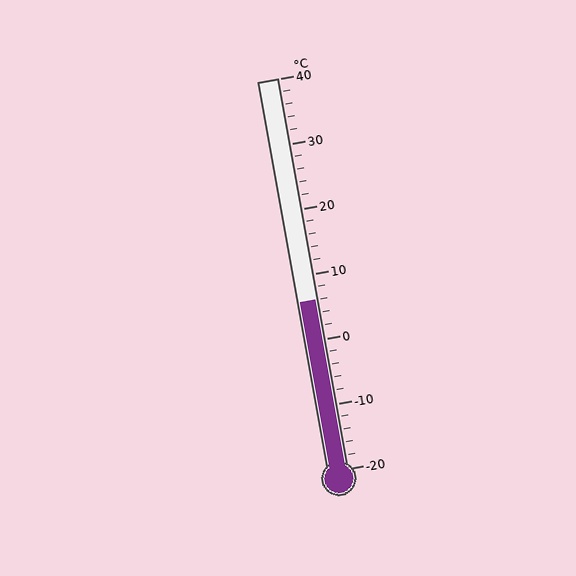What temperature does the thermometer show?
The thermometer shows approximately 6°C.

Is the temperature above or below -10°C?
The temperature is above -10°C.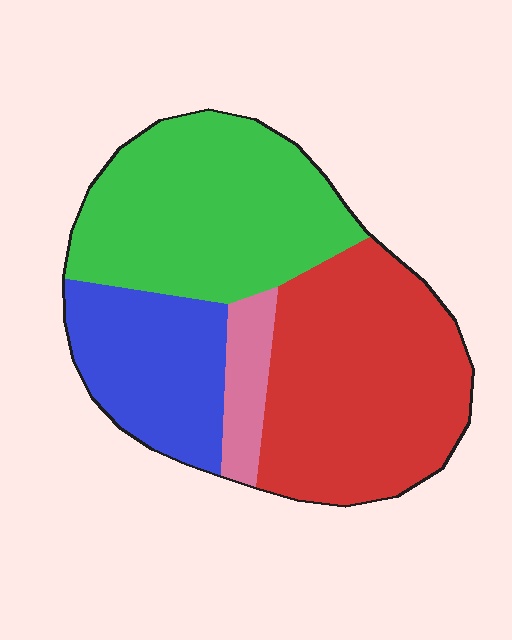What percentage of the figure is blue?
Blue takes up about one fifth (1/5) of the figure.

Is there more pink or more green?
Green.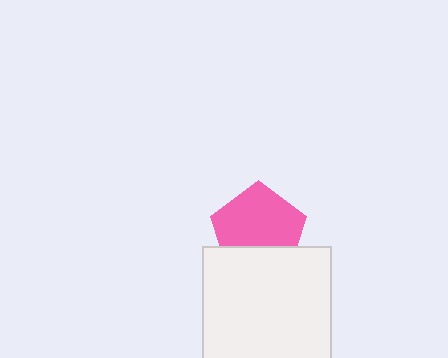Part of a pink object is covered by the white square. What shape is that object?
It is a pentagon.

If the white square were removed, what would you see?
You would see the complete pink pentagon.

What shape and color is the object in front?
The object in front is a white square.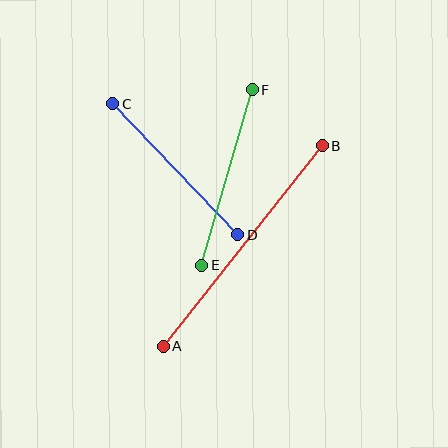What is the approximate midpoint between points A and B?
The midpoint is at approximately (243, 246) pixels.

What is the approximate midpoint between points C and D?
The midpoint is at approximately (175, 169) pixels.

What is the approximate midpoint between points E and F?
The midpoint is at approximately (227, 178) pixels.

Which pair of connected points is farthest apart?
Points A and B are farthest apart.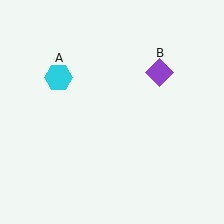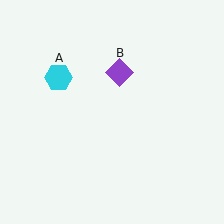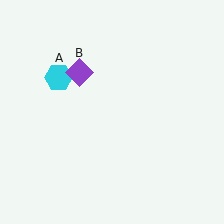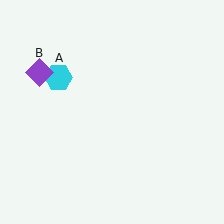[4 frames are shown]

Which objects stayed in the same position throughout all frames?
Cyan hexagon (object A) remained stationary.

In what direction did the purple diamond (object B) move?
The purple diamond (object B) moved left.